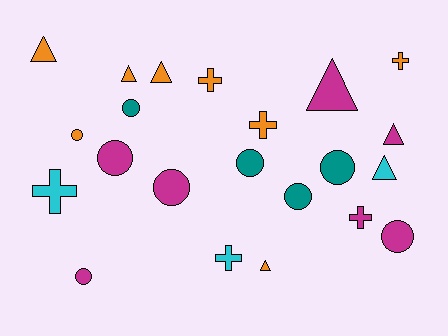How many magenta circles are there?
There are 4 magenta circles.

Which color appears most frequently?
Orange, with 8 objects.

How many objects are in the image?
There are 22 objects.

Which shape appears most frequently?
Circle, with 9 objects.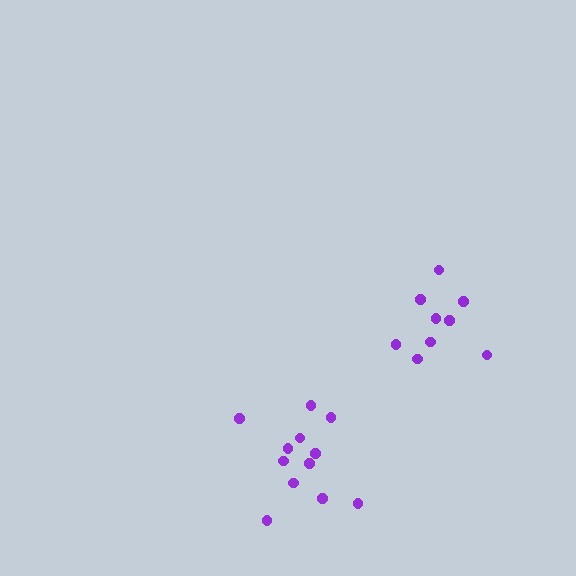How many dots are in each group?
Group 1: 12 dots, Group 2: 9 dots (21 total).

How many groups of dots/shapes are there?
There are 2 groups.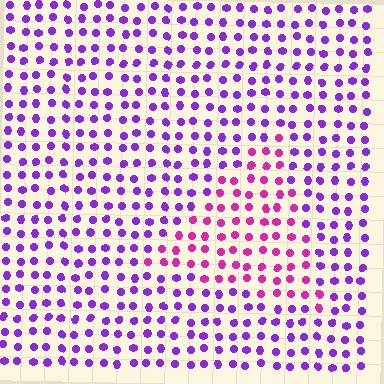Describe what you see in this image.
The image is filled with small purple elements in a uniform arrangement. A triangle-shaped region is visible where the elements are tinted to a slightly different hue, forming a subtle color boundary.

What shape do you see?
I see a triangle.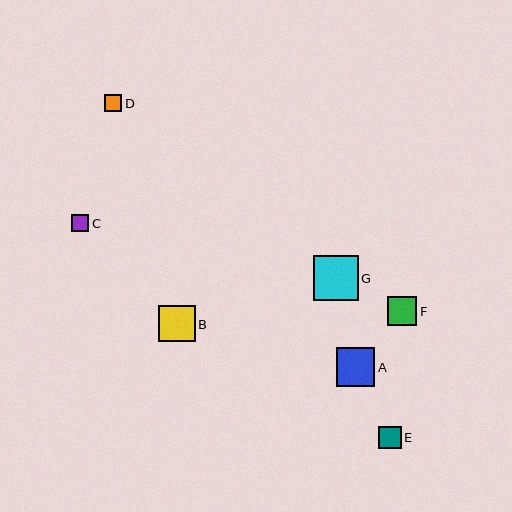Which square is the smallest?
Square D is the smallest with a size of approximately 17 pixels.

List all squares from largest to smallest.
From largest to smallest: G, A, B, F, E, C, D.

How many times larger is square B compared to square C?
Square B is approximately 2.2 times the size of square C.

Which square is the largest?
Square G is the largest with a size of approximately 44 pixels.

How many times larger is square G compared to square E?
Square G is approximately 2.0 times the size of square E.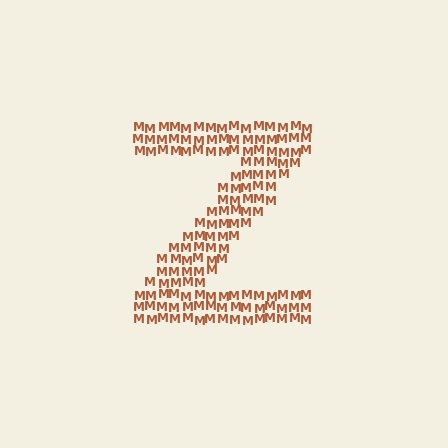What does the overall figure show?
The overall figure shows the letter Z.